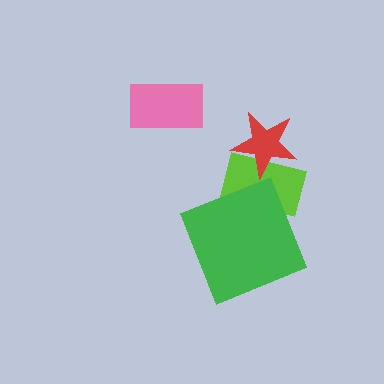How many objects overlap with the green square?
1 object overlaps with the green square.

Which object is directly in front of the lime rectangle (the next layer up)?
The green square is directly in front of the lime rectangle.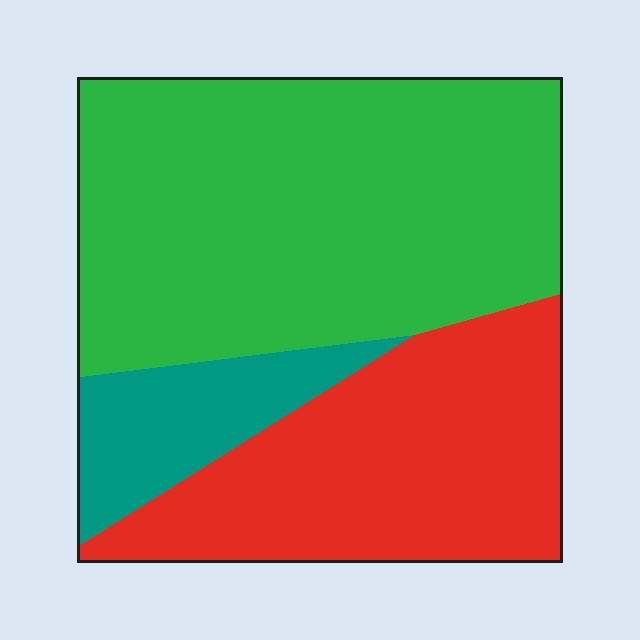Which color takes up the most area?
Green, at roughly 55%.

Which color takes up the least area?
Teal, at roughly 10%.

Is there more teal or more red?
Red.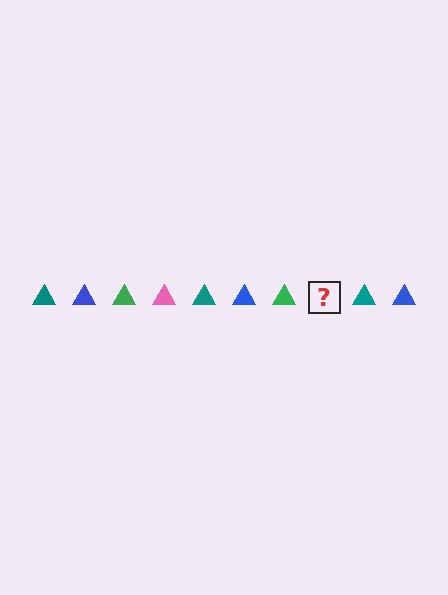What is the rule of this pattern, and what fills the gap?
The rule is that the pattern cycles through teal, blue, green, pink triangles. The gap should be filled with a pink triangle.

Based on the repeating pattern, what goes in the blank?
The blank should be a pink triangle.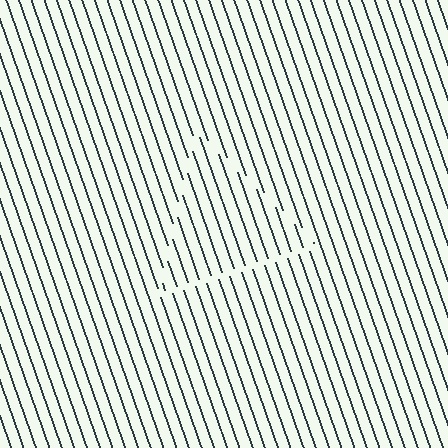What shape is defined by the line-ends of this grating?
An illusory triangle. The interior of the shape contains the same grating, shifted by half a period — the contour is defined by the phase discontinuity where line-ends from the inner and outer gratings abut.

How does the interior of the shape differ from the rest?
The interior of the shape contains the same grating, shifted by half a period — the contour is defined by the phase discontinuity where line-ends from the inner and outer gratings abut.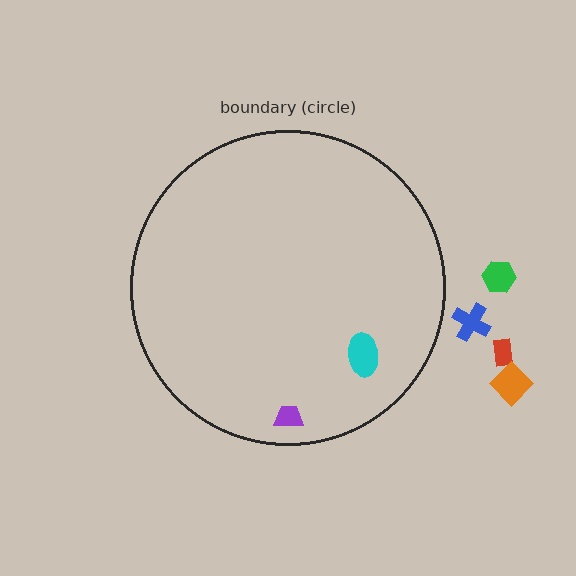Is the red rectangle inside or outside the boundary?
Outside.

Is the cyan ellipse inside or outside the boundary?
Inside.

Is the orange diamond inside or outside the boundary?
Outside.